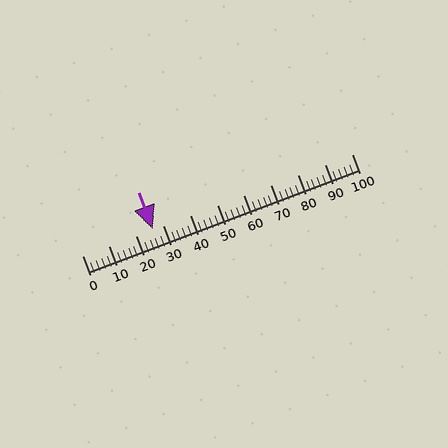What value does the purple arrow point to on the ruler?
The purple arrow points to approximately 26.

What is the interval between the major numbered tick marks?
The major tick marks are spaced 10 units apart.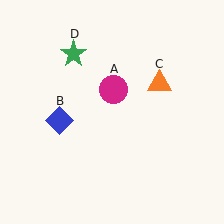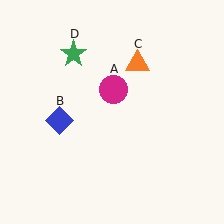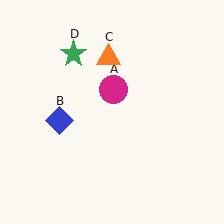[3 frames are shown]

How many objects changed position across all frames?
1 object changed position: orange triangle (object C).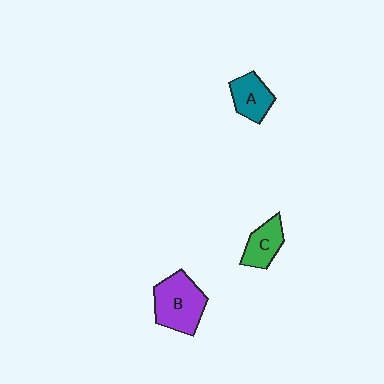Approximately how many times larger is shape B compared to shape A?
Approximately 1.6 times.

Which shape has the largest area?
Shape B (purple).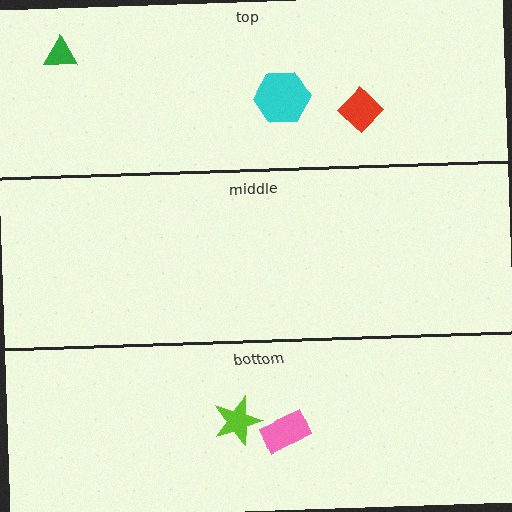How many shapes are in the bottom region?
2.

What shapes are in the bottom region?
The lime star, the pink rectangle.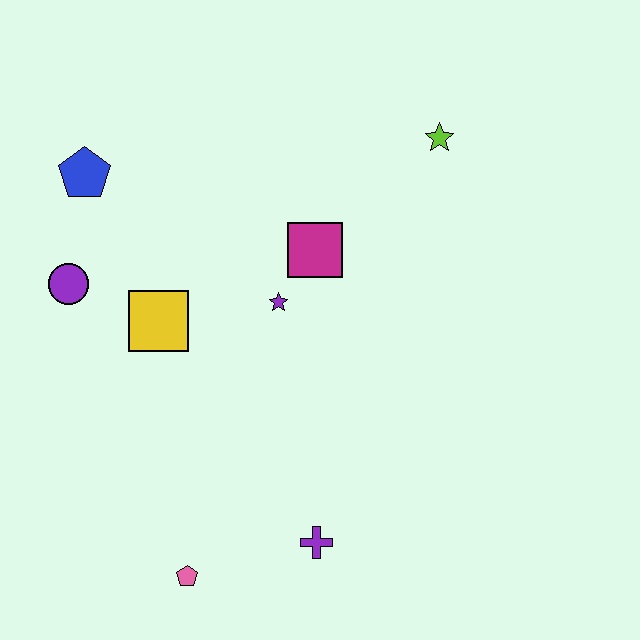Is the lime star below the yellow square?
No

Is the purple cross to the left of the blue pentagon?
No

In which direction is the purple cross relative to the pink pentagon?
The purple cross is to the right of the pink pentagon.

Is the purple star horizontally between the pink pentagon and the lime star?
Yes